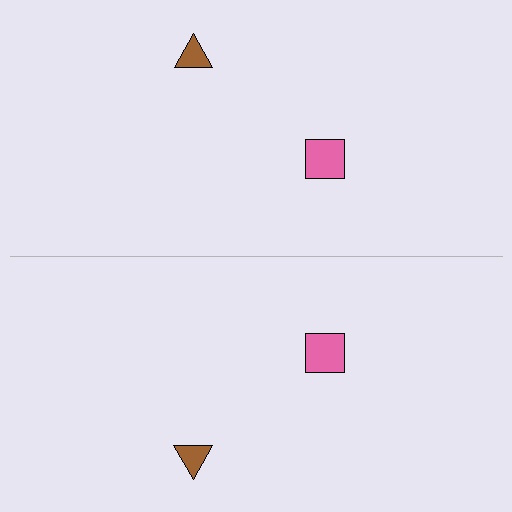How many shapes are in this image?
There are 4 shapes in this image.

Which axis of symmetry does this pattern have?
The pattern has a horizontal axis of symmetry running through the center of the image.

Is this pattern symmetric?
Yes, this pattern has bilateral (reflection) symmetry.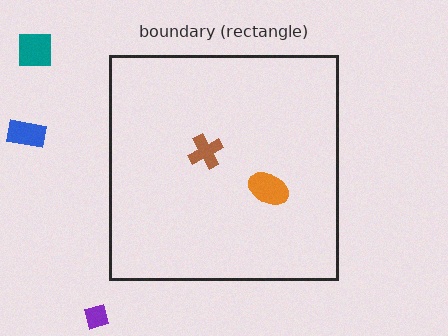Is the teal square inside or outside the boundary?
Outside.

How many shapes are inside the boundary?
2 inside, 3 outside.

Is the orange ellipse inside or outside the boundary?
Inside.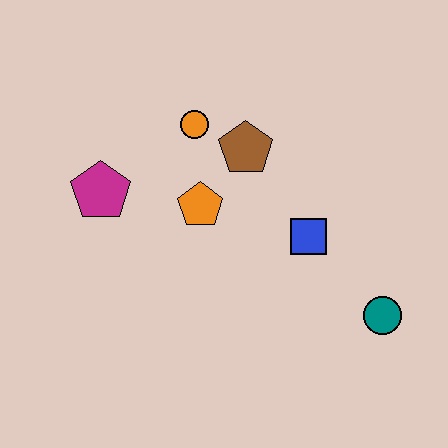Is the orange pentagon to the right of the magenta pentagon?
Yes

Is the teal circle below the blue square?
Yes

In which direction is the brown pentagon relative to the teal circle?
The brown pentagon is above the teal circle.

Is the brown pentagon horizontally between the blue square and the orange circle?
Yes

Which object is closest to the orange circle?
The brown pentagon is closest to the orange circle.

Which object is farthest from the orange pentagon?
The teal circle is farthest from the orange pentagon.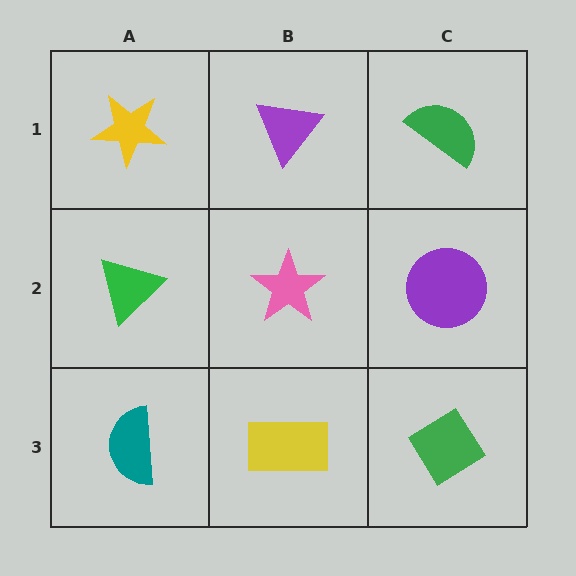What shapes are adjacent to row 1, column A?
A green triangle (row 2, column A), a purple triangle (row 1, column B).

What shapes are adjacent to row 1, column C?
A purple circle (row 2, column C), a purple triangle (row 1, column B).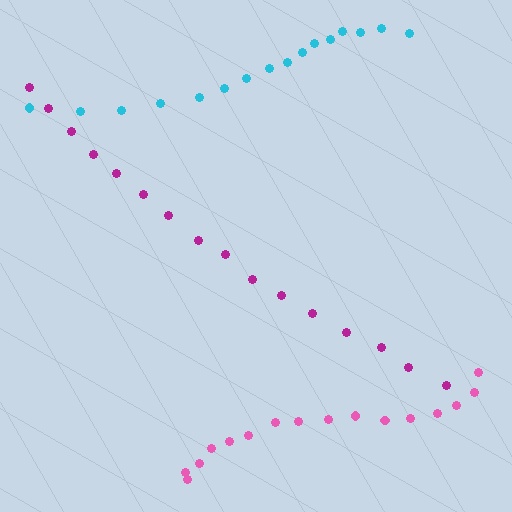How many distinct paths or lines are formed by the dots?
There are 3 distinct paths.